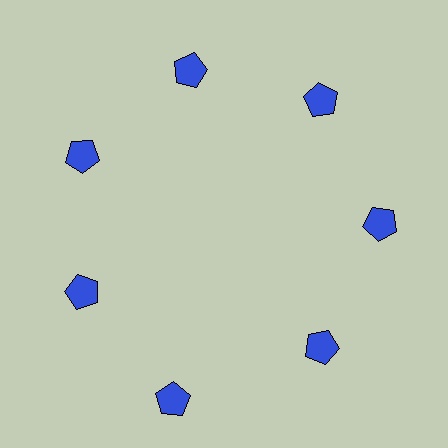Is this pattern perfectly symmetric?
No. The 7 blue pentagons are arranged in a ring, but one element near the 6 o'clock position is pushed outward from the center, breaking the 7-fold rotational symmetry.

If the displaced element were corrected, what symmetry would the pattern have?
It would have 7-fold rotational symmetry — the pattern would map onto itself every 51 degrees.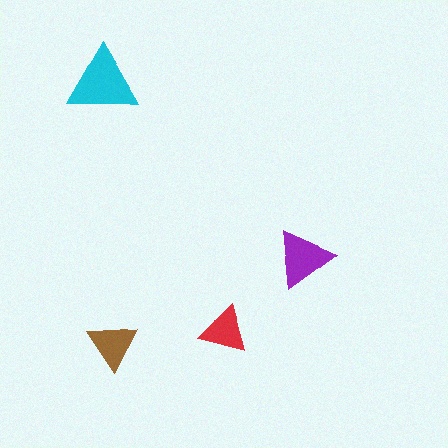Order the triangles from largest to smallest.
the cyan one, the purple one, the brown one, the red one.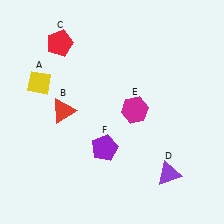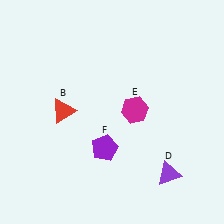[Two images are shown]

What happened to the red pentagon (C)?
The red pentagon (C) was removed in Image 2. It was in the top-left area of Image 1.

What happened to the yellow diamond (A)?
The yellow diamond (A) was removed in Image 2. It was in the top-left area of Image 1.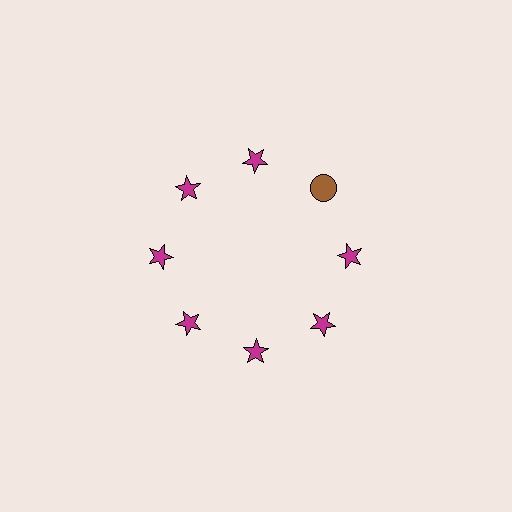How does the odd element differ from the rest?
It differs in both color (brown instead of magenta) and shape (circle instead of star).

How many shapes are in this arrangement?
There are 8 shapes arranged in a ring pattern.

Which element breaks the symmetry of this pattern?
The brown circle at roughly the 2 o'clock position breaks the symmetry. All other shapes are magenta stars.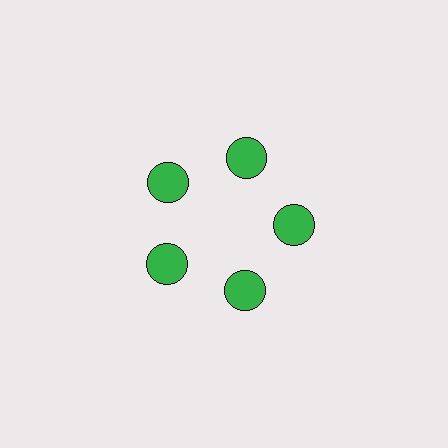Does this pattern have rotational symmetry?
Yes, this pattern has 5-fold rotational symmetry. It looks the same after rotating 72 degrees around the center.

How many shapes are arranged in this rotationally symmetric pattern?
There are 5 shapes, arranged in 5 groups of 1.